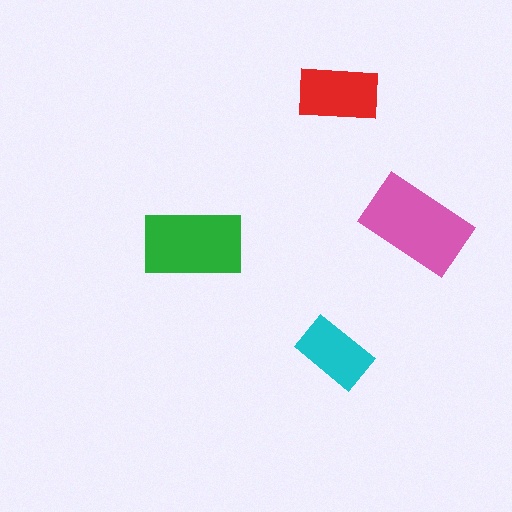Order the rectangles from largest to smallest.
the pink one, the green one, the red one, the cyan one.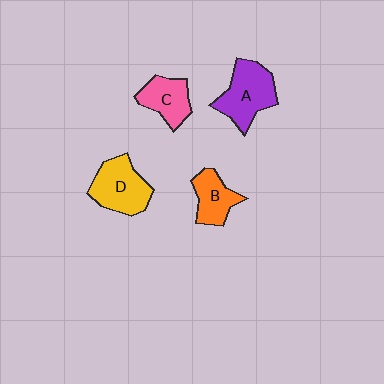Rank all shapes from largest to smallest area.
From largest to smallest: A (purple), D (yellow), C (pink), B (orange).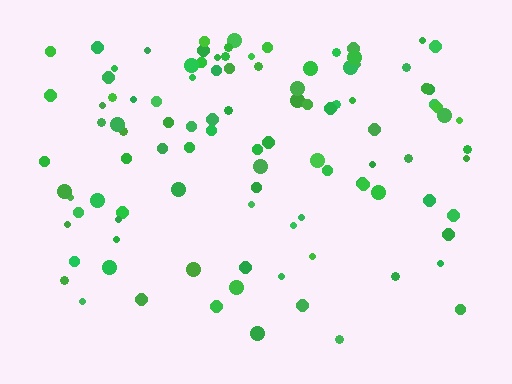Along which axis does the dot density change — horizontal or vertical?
Vertical.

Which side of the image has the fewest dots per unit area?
The bottom.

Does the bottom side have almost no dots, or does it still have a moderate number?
Still a moderate number, just noticeably fewer than the top.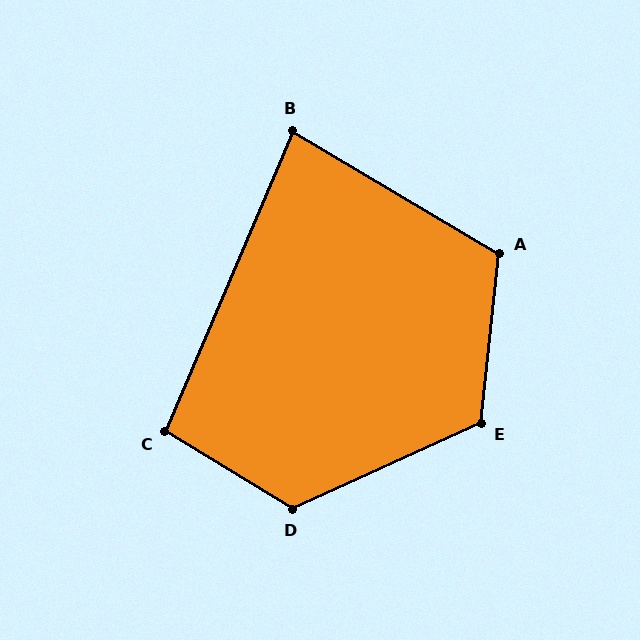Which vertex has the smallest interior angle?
B, at approximately 82 degrees.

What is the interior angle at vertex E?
Approximately 121 degrees (obtuse).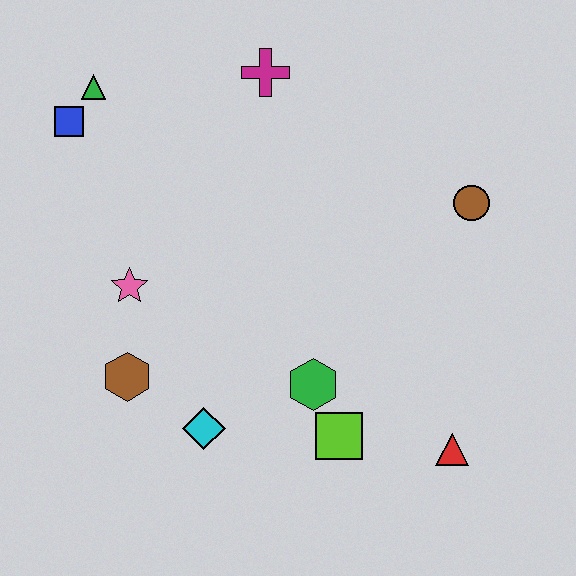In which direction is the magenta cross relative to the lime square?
The magenta cross is above the lime square.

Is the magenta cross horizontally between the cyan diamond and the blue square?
No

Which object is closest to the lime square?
The green hexagon is closest to the lime square.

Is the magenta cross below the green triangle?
No